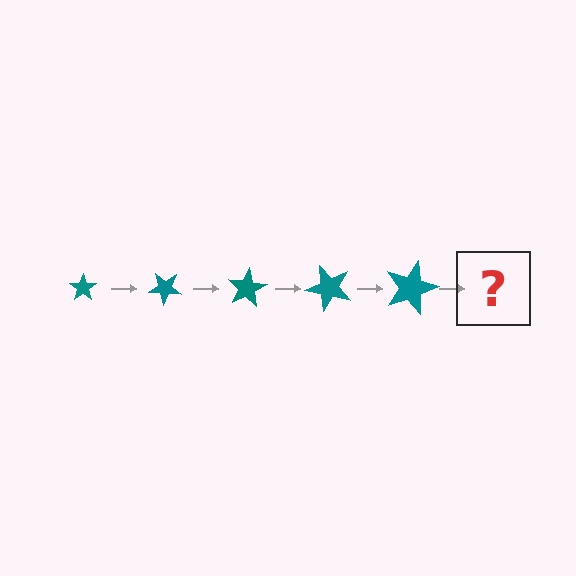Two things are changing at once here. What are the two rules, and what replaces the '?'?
The two rules are that the star grows larger each step and it rotates 40 degrees each step. The '?' should be a star, larger than the previous one and rotated 200 degrees from the start.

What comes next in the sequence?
The next element should be a star, larger than the previous one and rotated 200 degrees from the start.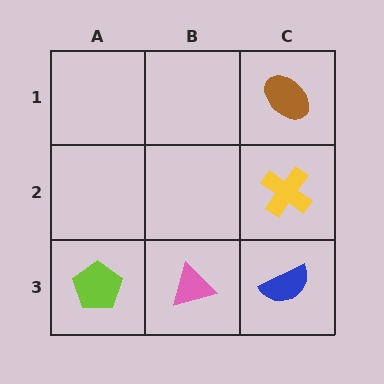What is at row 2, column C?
A yellow cross.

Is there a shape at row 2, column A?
No, that cell is empty.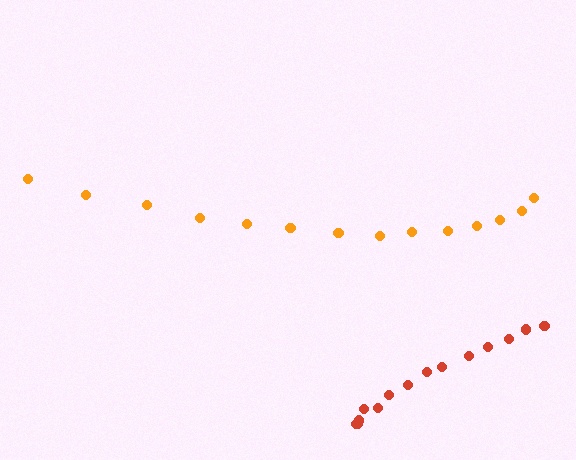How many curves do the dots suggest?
There are 2 distinct paths.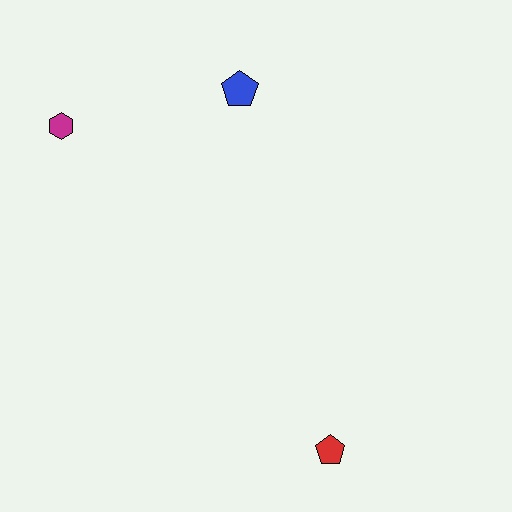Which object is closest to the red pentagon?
The blue pentagon is closest to the red pentagon.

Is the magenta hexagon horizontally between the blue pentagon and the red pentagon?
No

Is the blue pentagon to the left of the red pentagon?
Yes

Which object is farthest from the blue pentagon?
The red pentagon is farthest from the blue pentagon.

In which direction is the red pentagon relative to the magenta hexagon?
The red pentagon is below the magenta hexagon.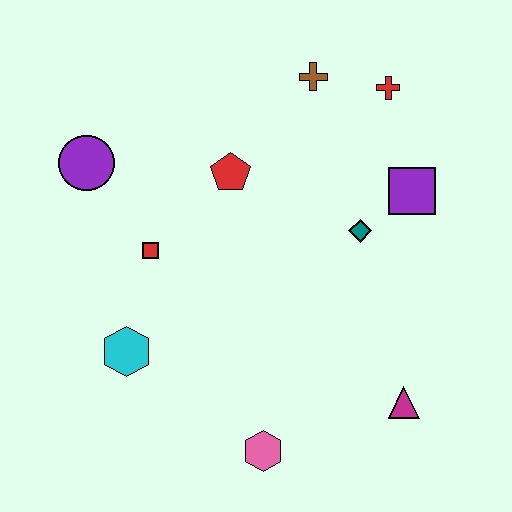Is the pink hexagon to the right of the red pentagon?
Yes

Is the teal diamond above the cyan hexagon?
Yes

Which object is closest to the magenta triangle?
The pink hexagon is closest to the magenta triangle.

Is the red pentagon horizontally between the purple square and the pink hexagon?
No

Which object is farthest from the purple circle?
The magenta triangle is farthest from the purple circle.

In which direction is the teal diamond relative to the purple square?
The teal diamond is to the left of the purple square.